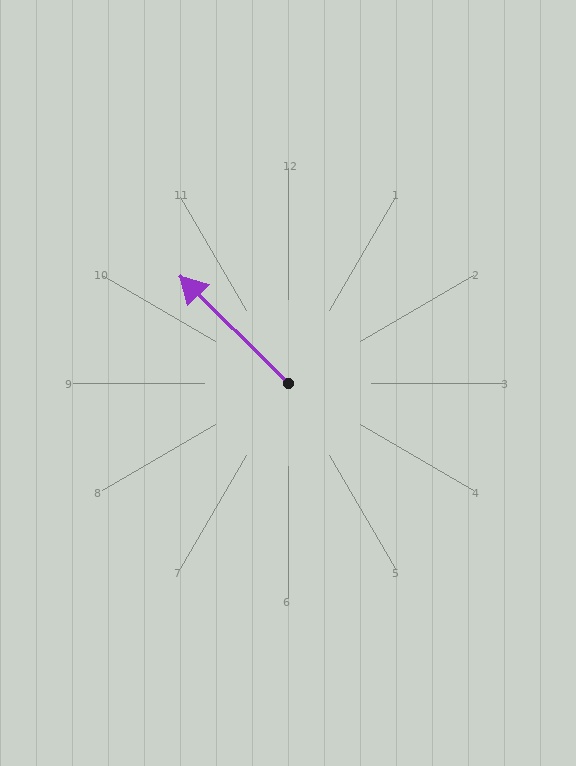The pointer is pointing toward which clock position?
Roughly 10 o'clock.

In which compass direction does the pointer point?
Northwest.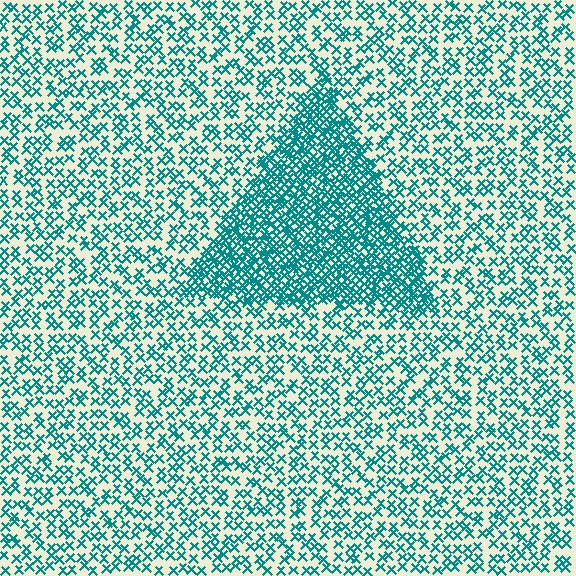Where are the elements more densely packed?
The elements are more densely packed inside the triangle boundary.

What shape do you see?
I see a triangle.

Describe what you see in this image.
The image contains small teal elements arranged at two different densities. A triangle-shaped region is visible where the elements are more densely packed than the surrounding area.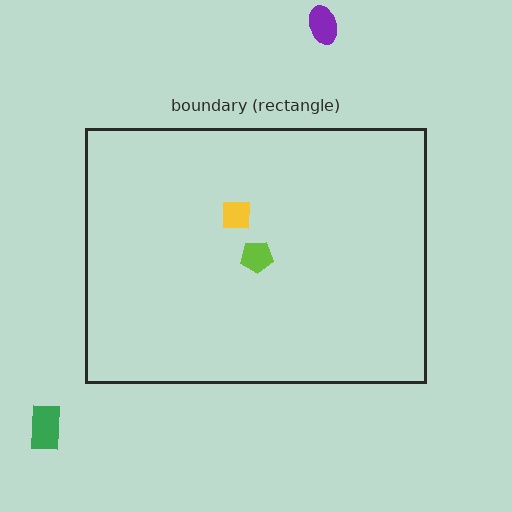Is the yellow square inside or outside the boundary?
Inside.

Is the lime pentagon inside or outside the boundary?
Inside.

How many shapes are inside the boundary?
2 inside, 2 outside.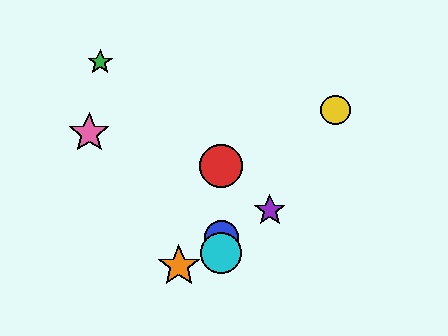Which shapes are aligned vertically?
The red circle, the blue circle, the cyan circle are aligned vertically.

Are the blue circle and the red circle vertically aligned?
Yes, both are at x≈221.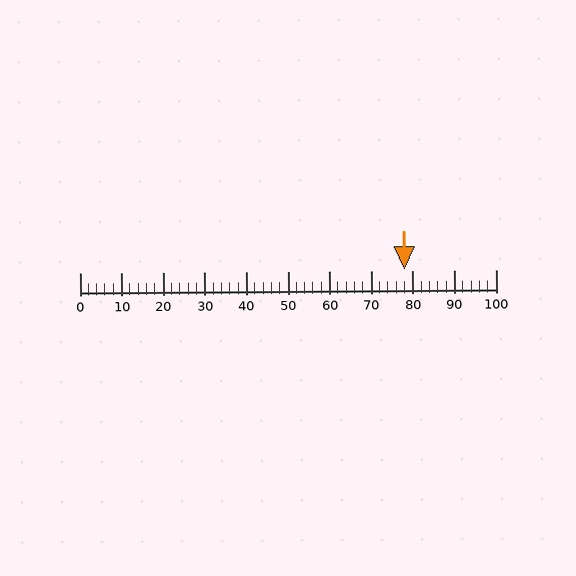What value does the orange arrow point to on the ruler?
The orange arrow points to approximately 78.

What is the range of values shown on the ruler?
The ruler shows values from 0 to 100.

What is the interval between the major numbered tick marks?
The major tick marks are spaced 10 units apart.